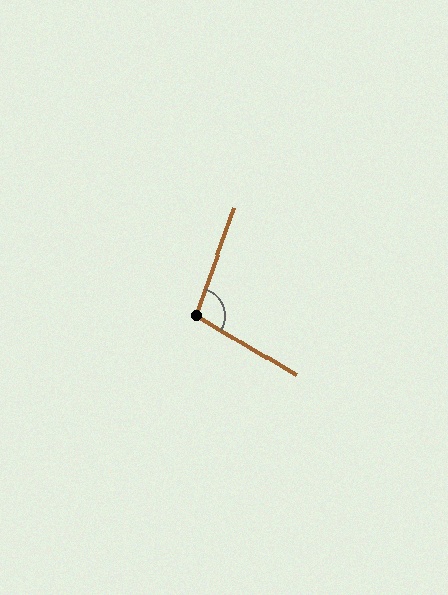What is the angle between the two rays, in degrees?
Approximately 101 degrees.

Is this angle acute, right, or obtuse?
It is obtuse.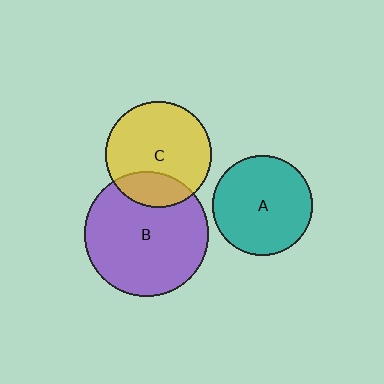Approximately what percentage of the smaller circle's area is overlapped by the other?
Approximately 25%.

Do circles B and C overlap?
Yes.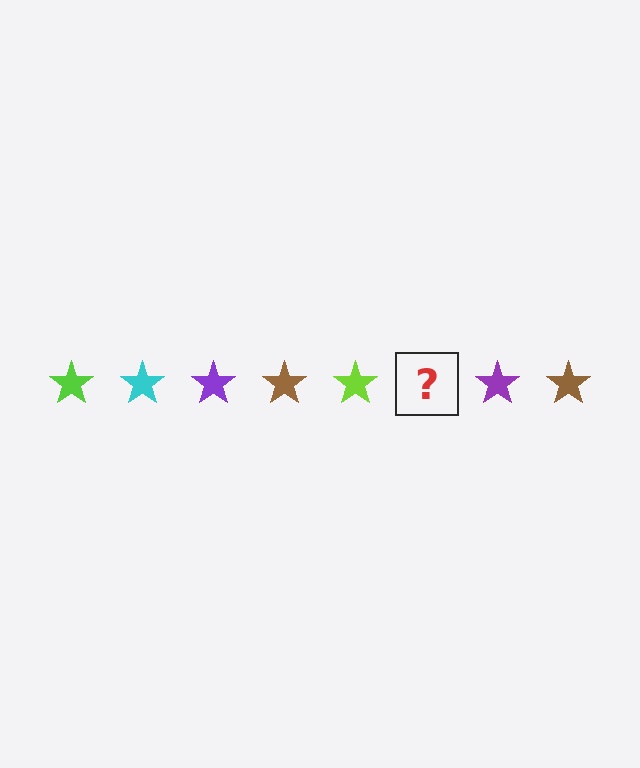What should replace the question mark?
The question mark should be replaced with a cyan star.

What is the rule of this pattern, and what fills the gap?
The rule is that the pattern cycles through lime, cyan, purple, brown stars. The gap should be filled with a cyan star.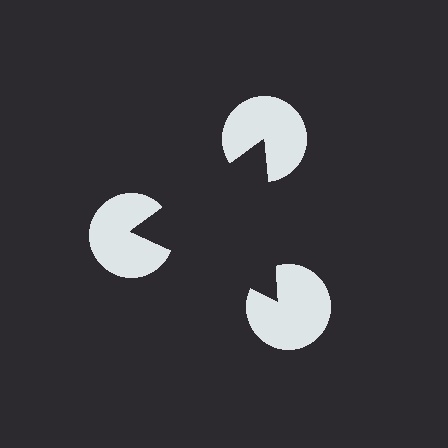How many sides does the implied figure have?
3 sides.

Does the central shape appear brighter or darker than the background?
It typically appears slightly darker than the background, even though no actual brightness change is drawn.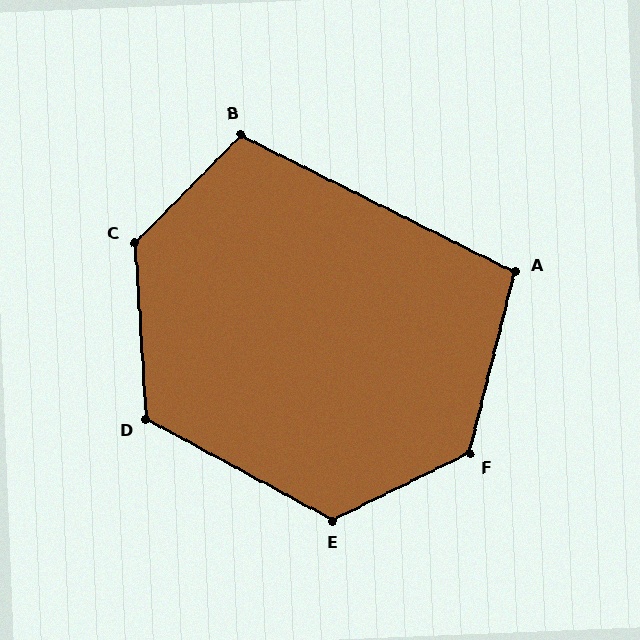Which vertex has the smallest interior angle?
A, at approximately 103 degrees.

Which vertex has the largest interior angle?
C, at approximately 132 degrees.